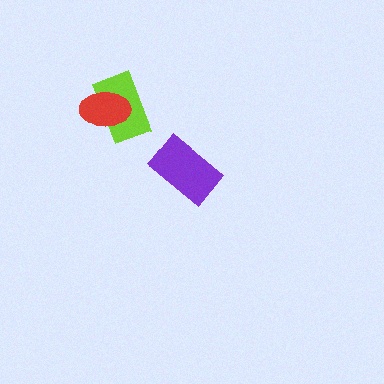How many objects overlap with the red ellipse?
1 object overlaps with the red ellipse.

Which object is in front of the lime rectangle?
The red ellipse is in front of the lime rectangle.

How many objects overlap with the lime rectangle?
1 object overlaps with the lime rectangle.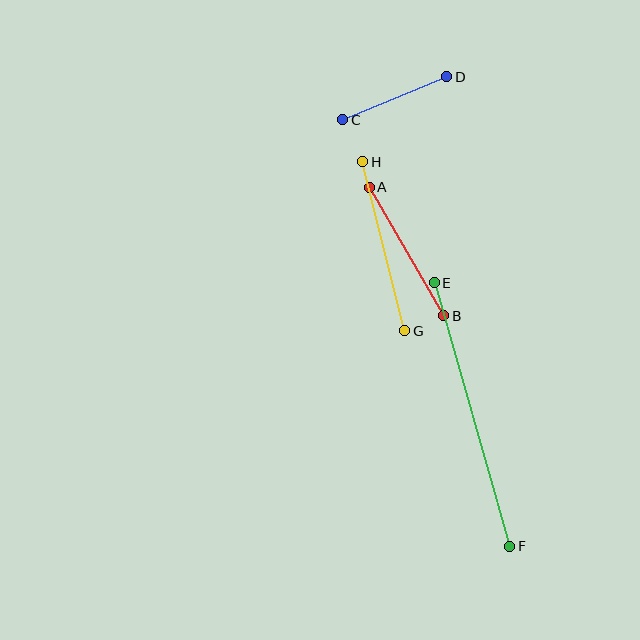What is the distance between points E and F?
The distance is approximately 274 pixels.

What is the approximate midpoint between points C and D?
The midpoint is at approximately (395, 98) pixels.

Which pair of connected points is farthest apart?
Points E and F are farthest apart.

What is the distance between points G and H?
The distance is approximately 174 pixels.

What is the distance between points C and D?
The distance is approximately 113 pixels.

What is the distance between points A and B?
The distance is approximately 149 pixels.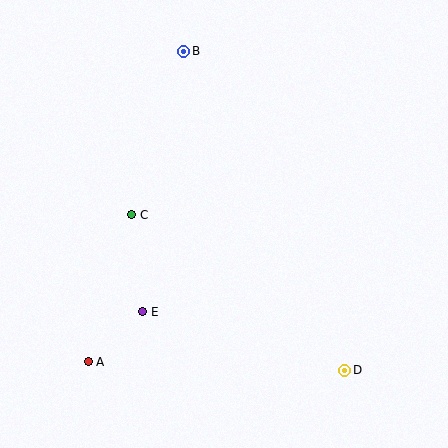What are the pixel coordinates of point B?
Point B is at (184, 51).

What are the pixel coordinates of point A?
Point A is at (88, 362).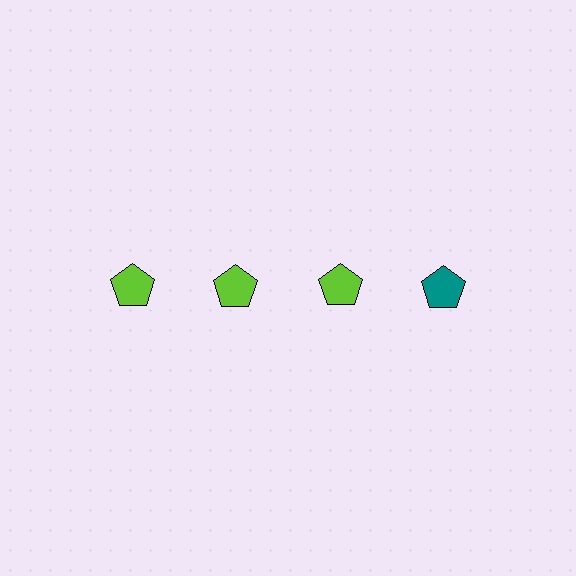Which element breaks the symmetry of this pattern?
The teal pentagon in the top row, second from right column breaks the symmetry. All other shapes are lime pentagons.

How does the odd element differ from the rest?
It has a different color: teal instead of lime.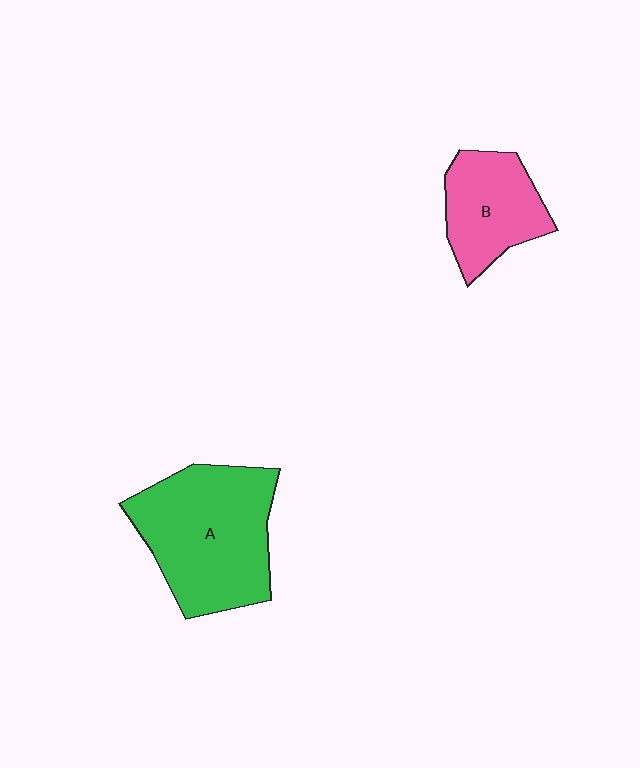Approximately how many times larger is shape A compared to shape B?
Approximately 1.8 times.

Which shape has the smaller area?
Shape B (pink).